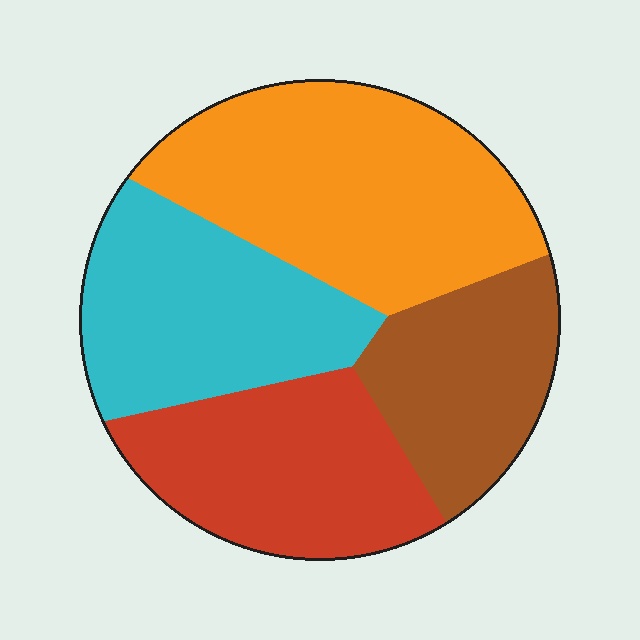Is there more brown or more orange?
Orange.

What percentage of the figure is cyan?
Cyan covers roughly 25% of the figure.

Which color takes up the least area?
Brown, at roughly 20%.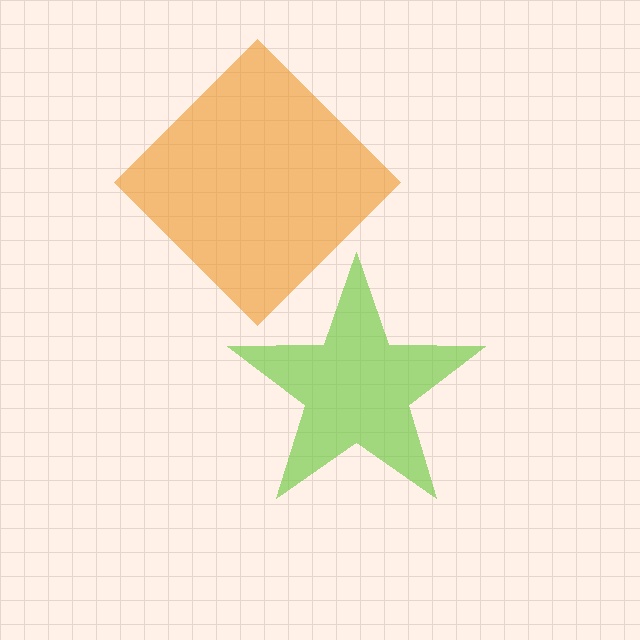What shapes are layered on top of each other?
The layered shapes are: an orange diamond, a lime star.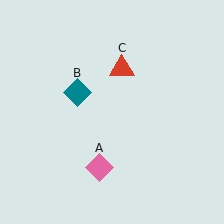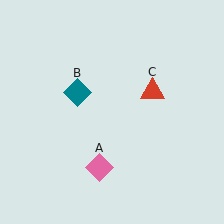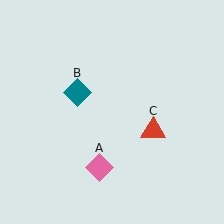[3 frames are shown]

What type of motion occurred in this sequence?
The red triangle (object C) rotated clockwise around the center of the scene.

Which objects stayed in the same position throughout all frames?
Pink diamond (object A) and teal diamond (object B) remained stationary.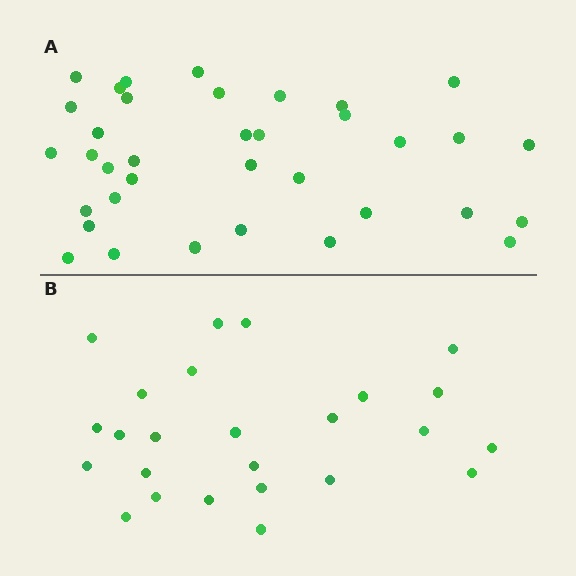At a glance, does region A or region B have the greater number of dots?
Region A (the top region) has more dots.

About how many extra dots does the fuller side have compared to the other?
Region A has roughly 12 or so more dots than region B.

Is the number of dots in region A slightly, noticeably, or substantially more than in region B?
Region A has noticeably more, but not dramatically so. The ratio is roughly 1.4 to 1.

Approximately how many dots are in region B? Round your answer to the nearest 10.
About 20 dots. (The exact count is 25, which rounds to 20.)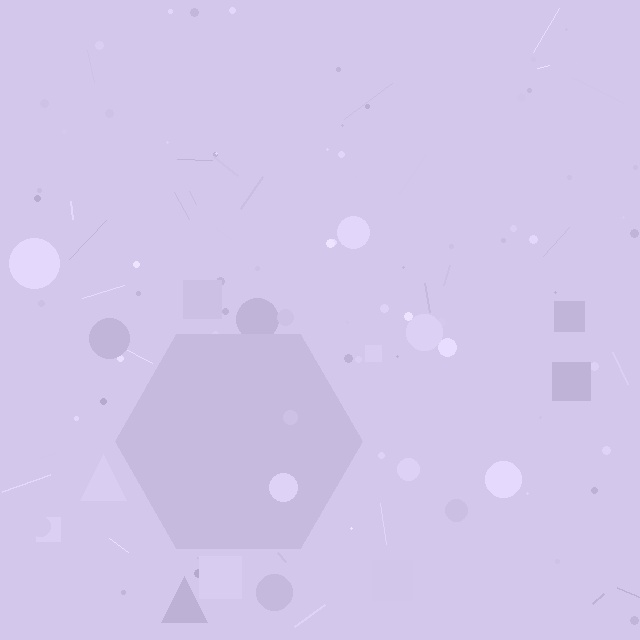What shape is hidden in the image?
A hexagon is hidden in the image.